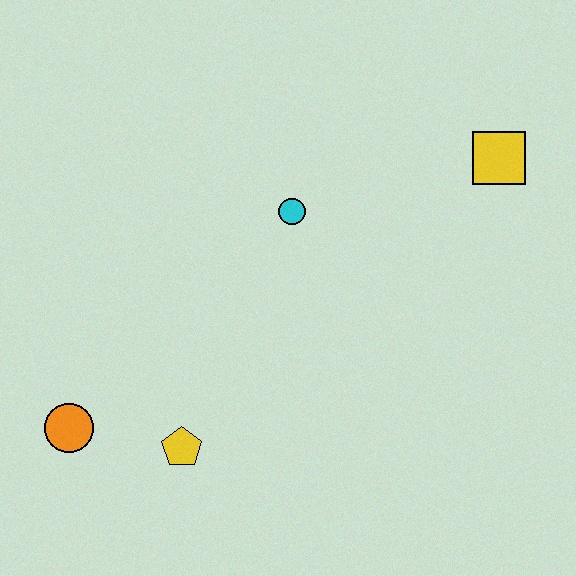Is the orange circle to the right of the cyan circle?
No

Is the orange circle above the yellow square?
No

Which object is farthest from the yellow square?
The orange circle is farthest from the yellow square.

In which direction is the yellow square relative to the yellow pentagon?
The yellow square is to the right of the yellow pentagon.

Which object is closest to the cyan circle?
The yellow square is closest to the cyan circle.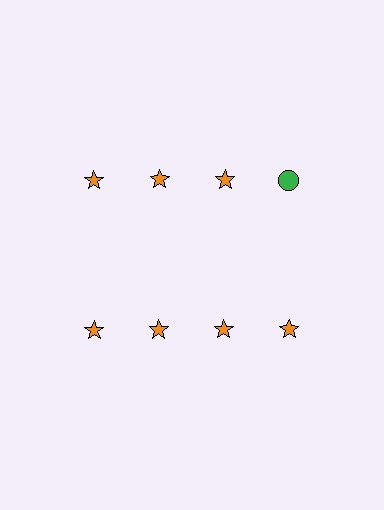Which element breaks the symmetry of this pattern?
The green circle in the top row, second from right column breaks the symmetry. All other shapes are orange stars.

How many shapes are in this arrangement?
There are 8 shapes arranged in a grid pattern.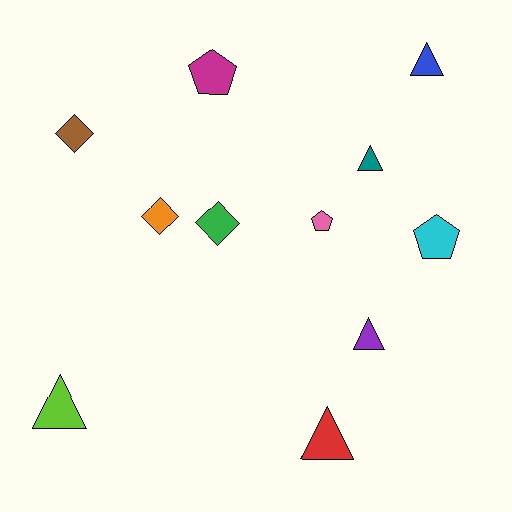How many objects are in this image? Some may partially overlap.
There are 11 objects.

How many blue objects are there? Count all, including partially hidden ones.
There is 1 blue object.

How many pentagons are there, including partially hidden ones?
There are 3 pentagons.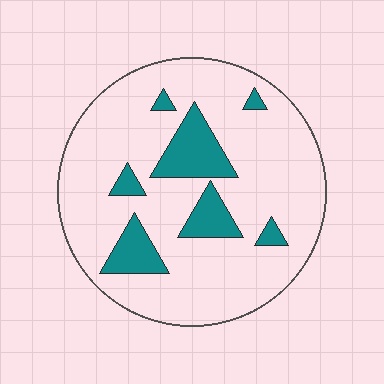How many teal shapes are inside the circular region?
7.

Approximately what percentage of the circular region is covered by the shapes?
Approximately 15%.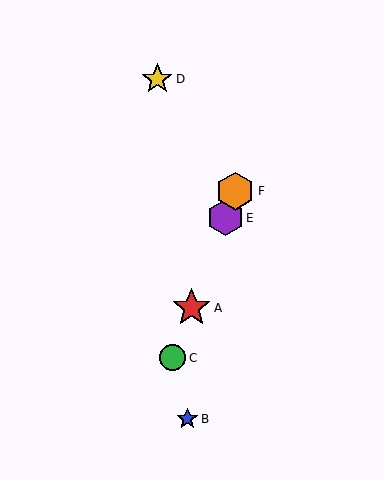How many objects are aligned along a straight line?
4 objects (A, C, E, F) are aligned along a straight line.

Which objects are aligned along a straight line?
Objects A, C, E, F are aligned along a straight line.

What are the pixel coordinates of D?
Object D is at (157, 79).